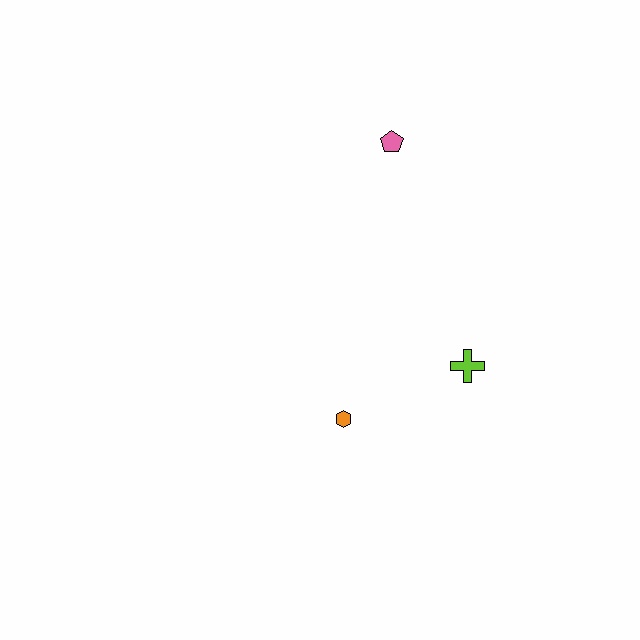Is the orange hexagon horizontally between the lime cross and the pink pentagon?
No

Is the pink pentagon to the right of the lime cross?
No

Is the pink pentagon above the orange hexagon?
Yes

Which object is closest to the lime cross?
The orange hexagon is closest to the lime cross.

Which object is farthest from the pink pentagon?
The orange hexagon is farthest from the pink pentagon.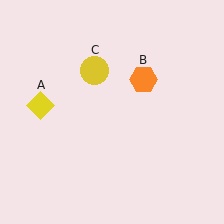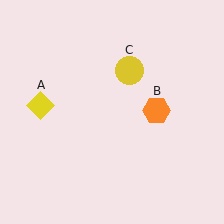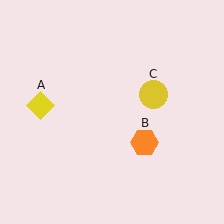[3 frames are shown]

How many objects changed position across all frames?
2 objects changed position: orange hexagon (object B), yellow circle (object C).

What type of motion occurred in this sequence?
The orange hexagon (object B), yellow circle (object C) rotated clockwise around the center of the scene.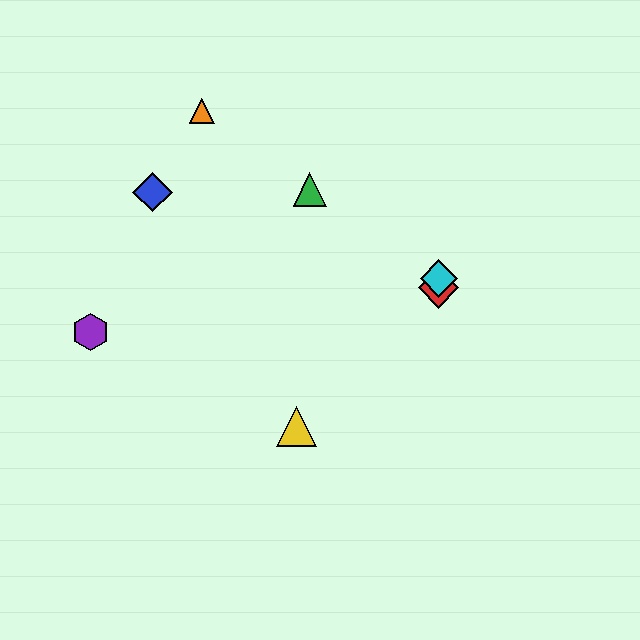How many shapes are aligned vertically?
2 shapes (the red diamond, the cyan diamond) are aligned vertically.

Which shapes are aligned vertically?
The red diamond, the cyan diamond are aligned vertically.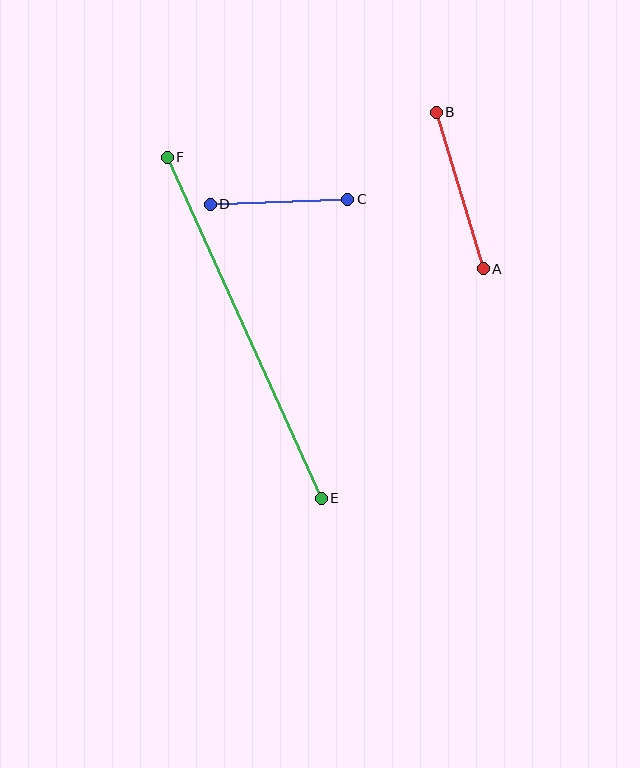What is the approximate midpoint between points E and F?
The midpoint is at approximately (244, 328) pixels.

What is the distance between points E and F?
The distance is approximately 374 pixels.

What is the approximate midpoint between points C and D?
The midpoint is at approximately (279, 202) pixels.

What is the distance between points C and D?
The distance is approximately 138 pixels.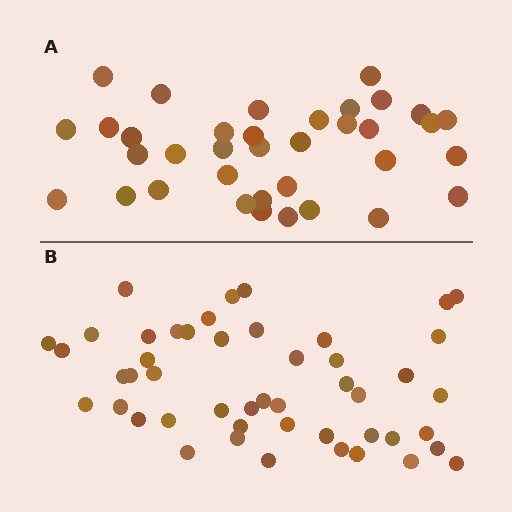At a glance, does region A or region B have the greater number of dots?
Region B (the bottom region) has more dots.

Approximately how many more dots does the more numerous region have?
Region B has roughly 12 or so more dots than region A.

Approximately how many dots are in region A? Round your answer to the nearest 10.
About 40 dots. (The exact count is 36, which rounds to 40.)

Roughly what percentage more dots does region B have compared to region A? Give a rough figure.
About 35% more.